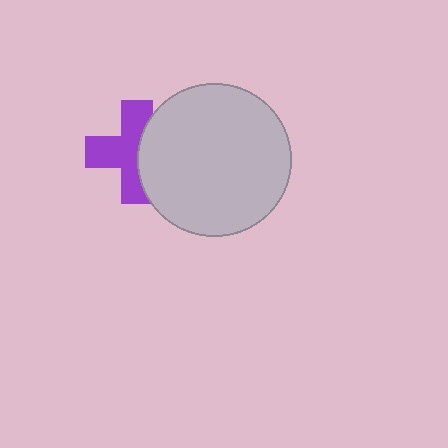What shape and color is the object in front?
The object in front is a light gray circle.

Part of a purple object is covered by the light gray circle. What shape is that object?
It is a cross.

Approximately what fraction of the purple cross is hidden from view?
Roughly 39% of the purple cross is hidden behind the light gray circle.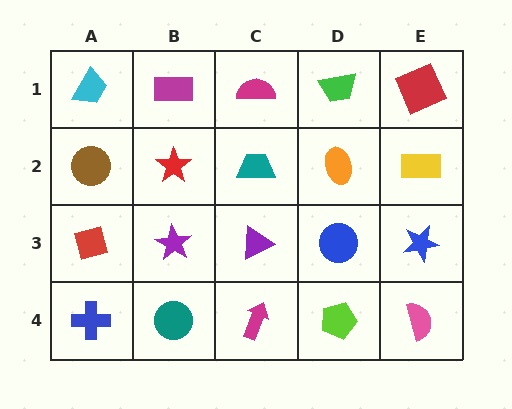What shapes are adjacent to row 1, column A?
A brown circle (row 2, column A), a magenta rectangle (row 1, column B).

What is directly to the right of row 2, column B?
A teal trapezoid.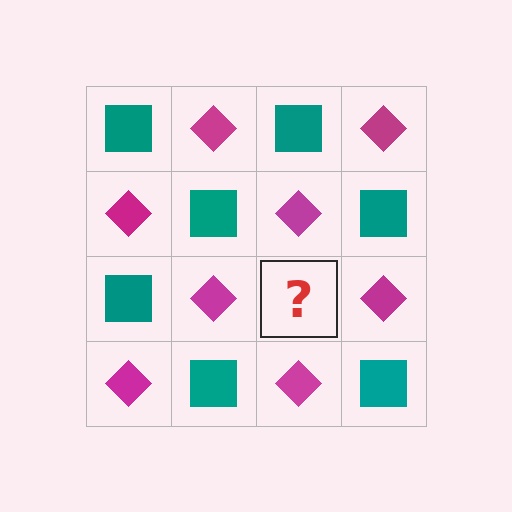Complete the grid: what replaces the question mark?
The question mark should be replaced with a teal square.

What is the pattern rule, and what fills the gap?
The rule is that it alternates teal square and magenta diamond in a checkerboard pattern. The gap should be filled with a teal square.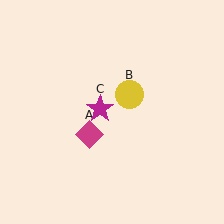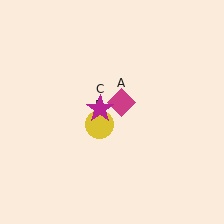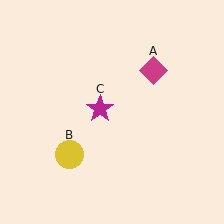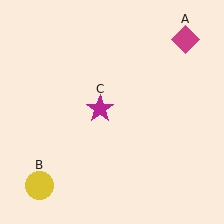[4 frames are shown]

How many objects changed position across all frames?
2 objects changed position: magenta diamond (object A), yellow circle (object B).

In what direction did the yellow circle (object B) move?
The yellow circle (object B) moved down and to the left.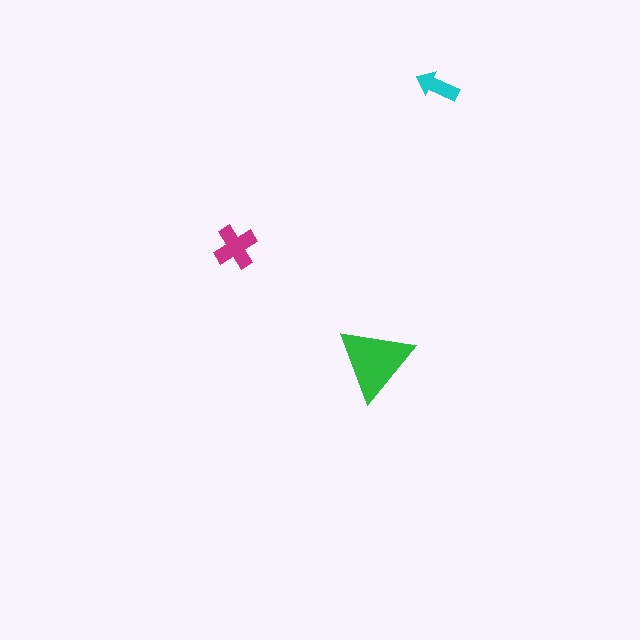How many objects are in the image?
There are 3 objects in the image.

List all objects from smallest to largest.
The cyan arrow, the magenta cross, the green triangle.